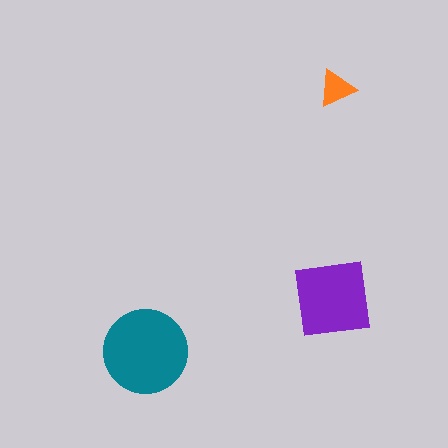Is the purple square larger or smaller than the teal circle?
Smaller.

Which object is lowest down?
The teal circle is bottommost.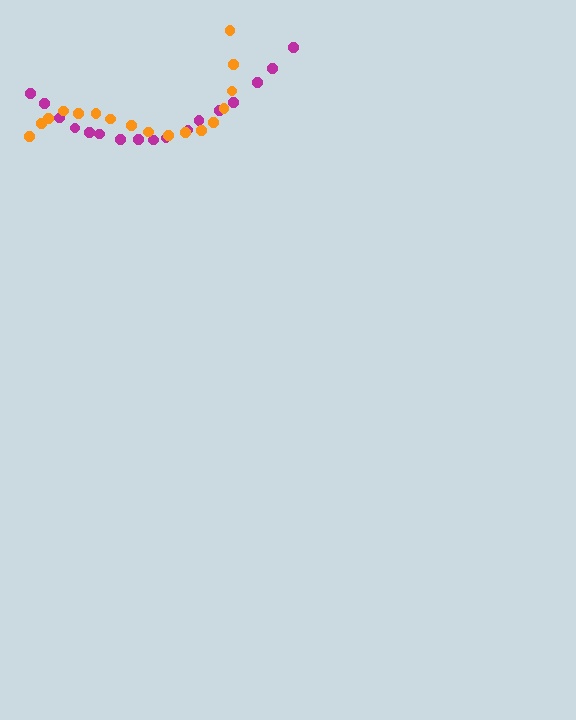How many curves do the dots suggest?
There are 2 distinct paths.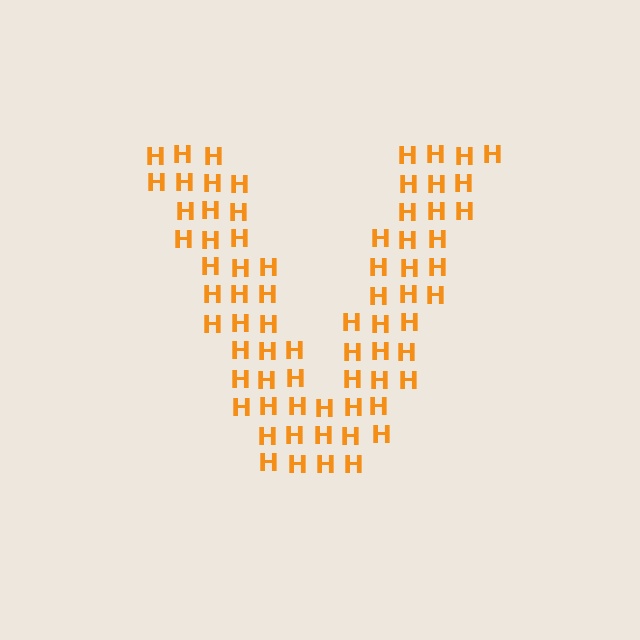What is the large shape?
The large shape is the letter V.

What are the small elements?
The small elements are letter H's.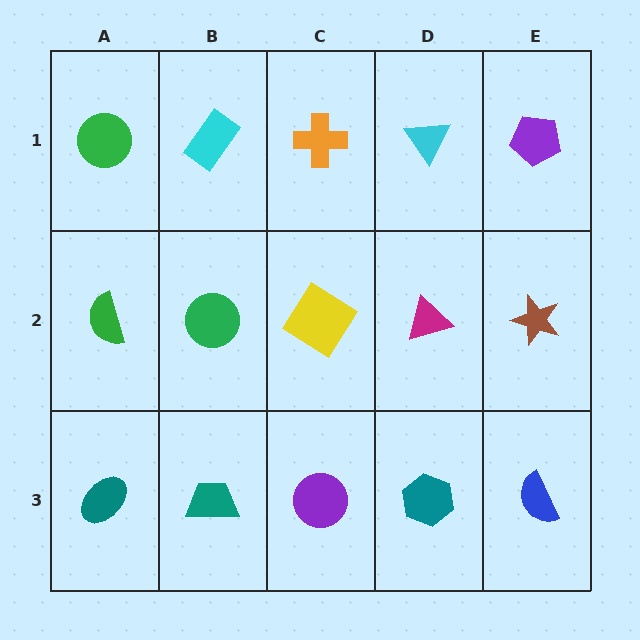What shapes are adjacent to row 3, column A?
A green semicircle (row 2, column A), a teal trapezoid (row 3, column B).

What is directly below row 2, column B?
A teal trapezoid.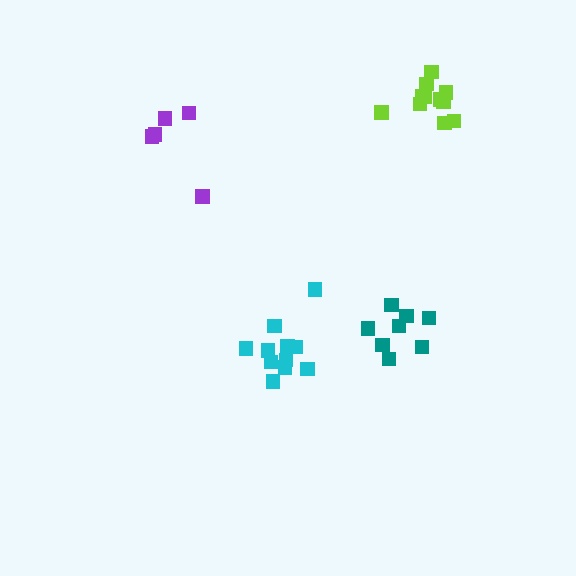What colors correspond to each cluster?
The clusters are colored: teal, purple, cyan, lime.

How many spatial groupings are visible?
There are 4 spatial groupings.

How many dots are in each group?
Group 1: 8 dots, Group 2: 5 dots, Group 3: 11 dots, Group 4: 11 dots (35 total).